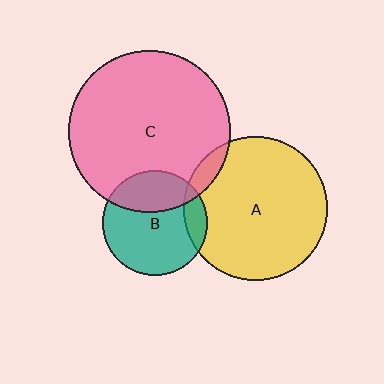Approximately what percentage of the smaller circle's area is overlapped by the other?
Approximately 5%.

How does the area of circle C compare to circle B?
Approximately 2.4 times.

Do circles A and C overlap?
Yes.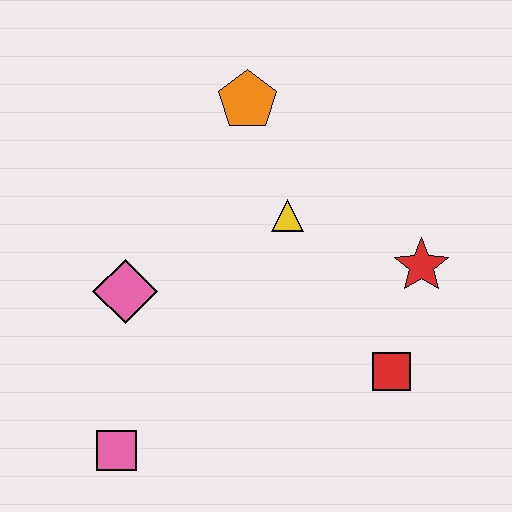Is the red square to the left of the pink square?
No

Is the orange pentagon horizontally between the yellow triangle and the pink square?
Yes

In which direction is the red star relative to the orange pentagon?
The red star is to the right of the orange pentagon.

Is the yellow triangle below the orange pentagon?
Yes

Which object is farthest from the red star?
The pink square is farthest from the red star.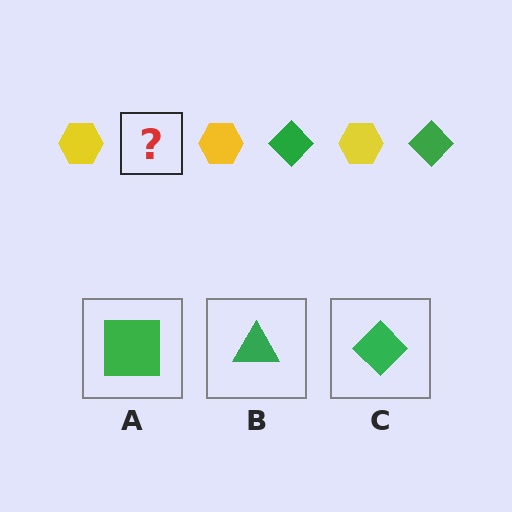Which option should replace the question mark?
Option C.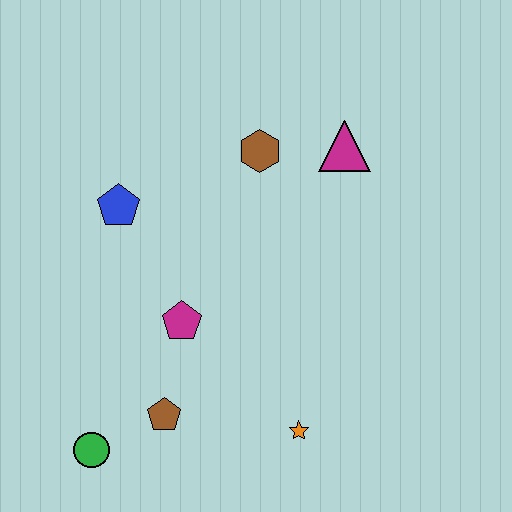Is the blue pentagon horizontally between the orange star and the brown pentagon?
No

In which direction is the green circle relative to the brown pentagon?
The green circle is to the left of the brown pentagon.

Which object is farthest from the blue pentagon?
The orange star is farthest from the blue pentagon.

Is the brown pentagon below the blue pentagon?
Yes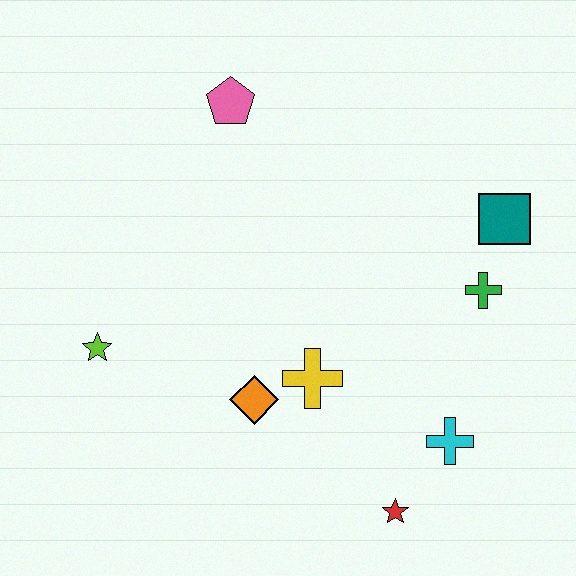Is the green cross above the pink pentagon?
No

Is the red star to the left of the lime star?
No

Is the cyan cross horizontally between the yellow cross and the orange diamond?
No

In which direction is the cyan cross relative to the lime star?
The cyan cross is to the right of the lime star.